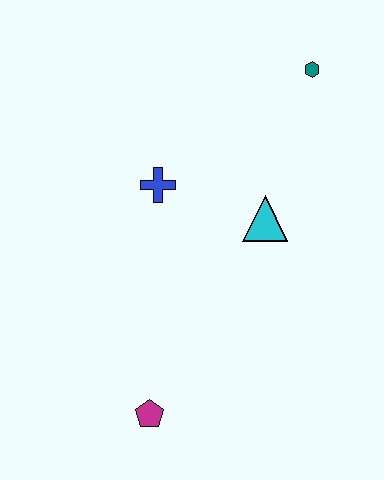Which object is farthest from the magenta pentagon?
The teal hexagon is farthest from the magenta pentagon.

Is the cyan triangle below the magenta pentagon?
No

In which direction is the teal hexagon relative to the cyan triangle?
The teal hexagon is above the cyan triangle.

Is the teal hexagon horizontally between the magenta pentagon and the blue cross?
No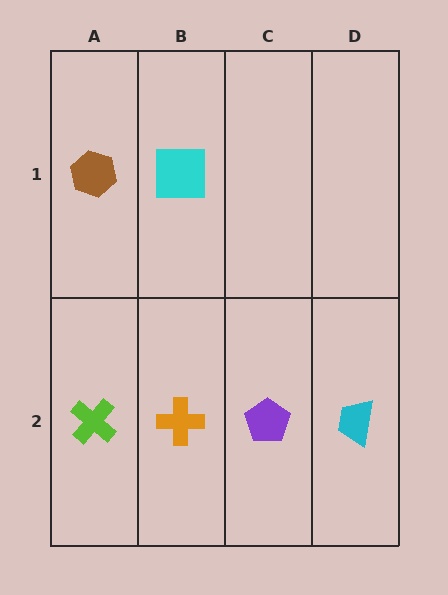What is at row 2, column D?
A cyan trapezoid.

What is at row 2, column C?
A purple pentagon.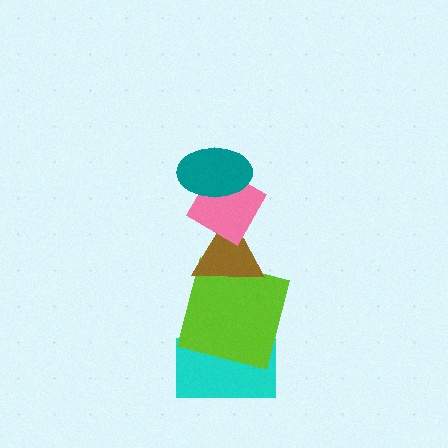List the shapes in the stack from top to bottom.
From top to bottom: the teal ellipse, the pink diamond, the brown triangle, the lime square, the cyan rectangle.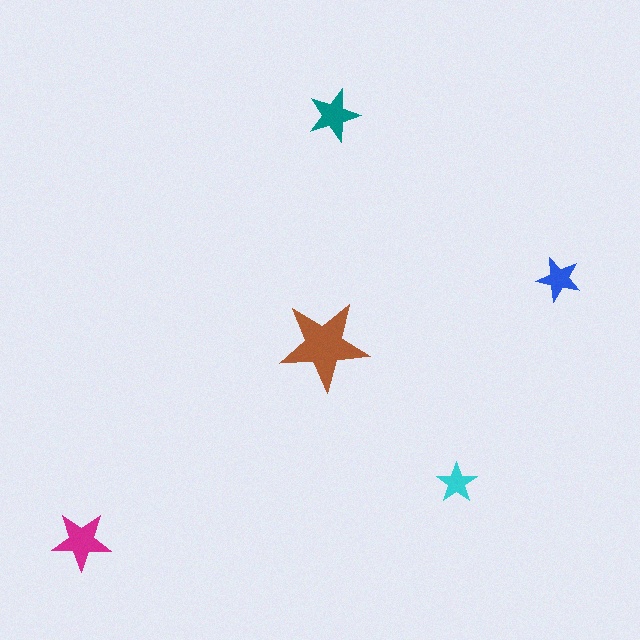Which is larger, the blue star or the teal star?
The teal one.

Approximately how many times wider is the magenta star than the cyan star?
About 1.5 times wider.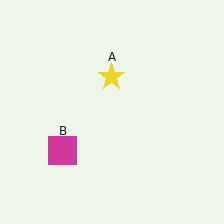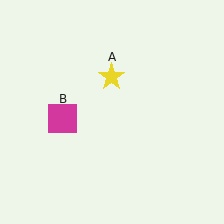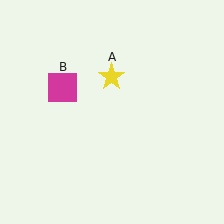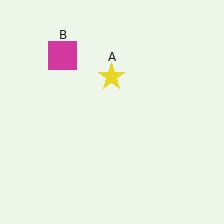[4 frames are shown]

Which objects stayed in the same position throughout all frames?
Yellow star (object A) remained stationary.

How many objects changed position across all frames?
1 object changed position: magenta square (object B).